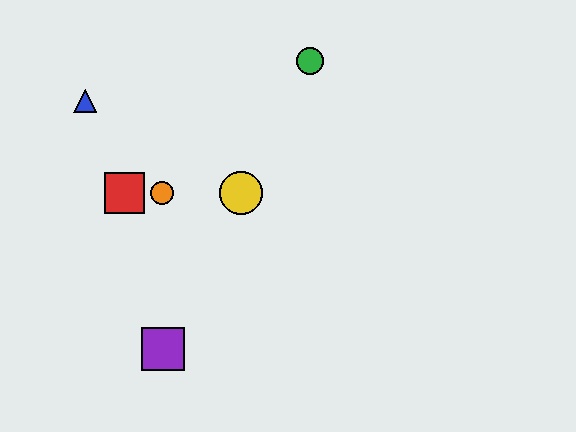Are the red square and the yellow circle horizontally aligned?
Yes, both are at y≈193.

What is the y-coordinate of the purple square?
The purple square is at y≈349.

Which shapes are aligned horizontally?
The red square, the yellow circle, the orange circle are aligned horizontally.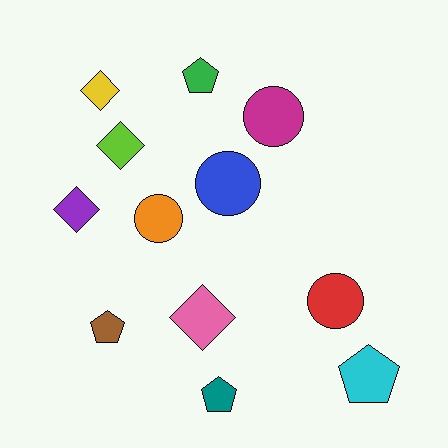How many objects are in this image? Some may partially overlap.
There are 12 objects.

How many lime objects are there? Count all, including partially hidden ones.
There is 1 lime object.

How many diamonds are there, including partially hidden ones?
There are 4 diamonds.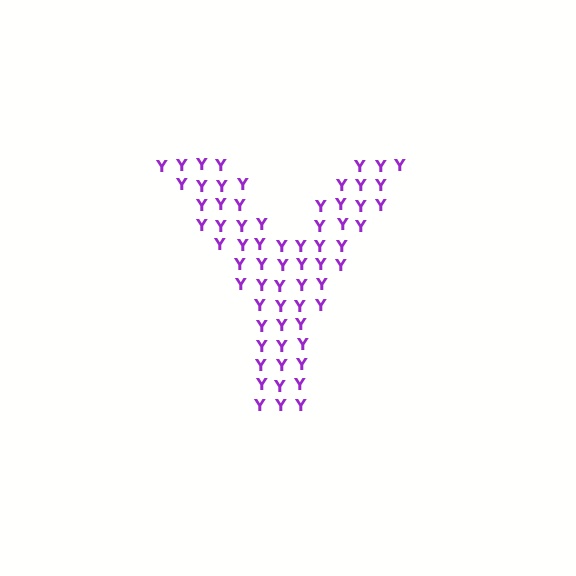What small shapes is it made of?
It is made of small letter Y's.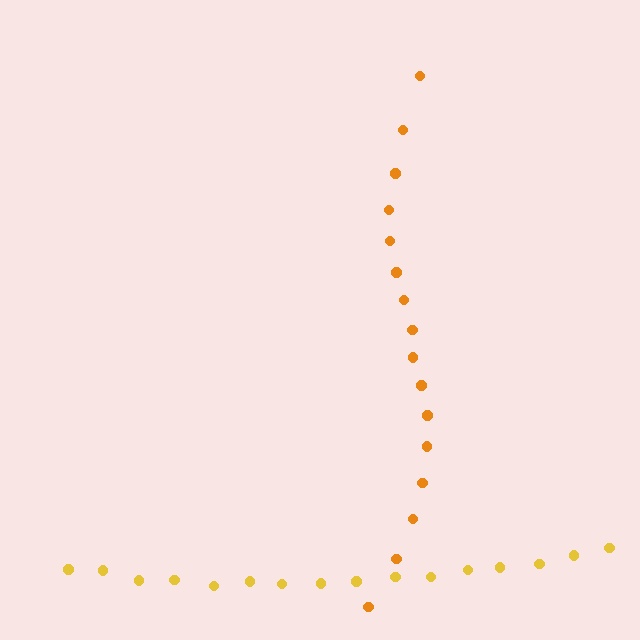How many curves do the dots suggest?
There are 2 distinct paths.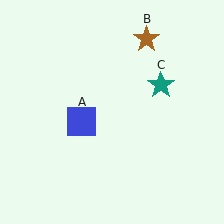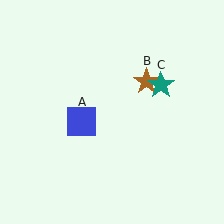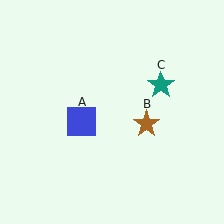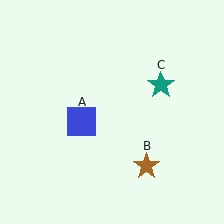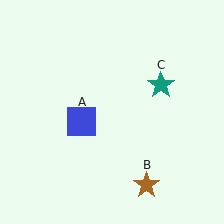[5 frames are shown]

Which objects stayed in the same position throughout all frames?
Blue square (object A) and teal star (object C) remained stationary.